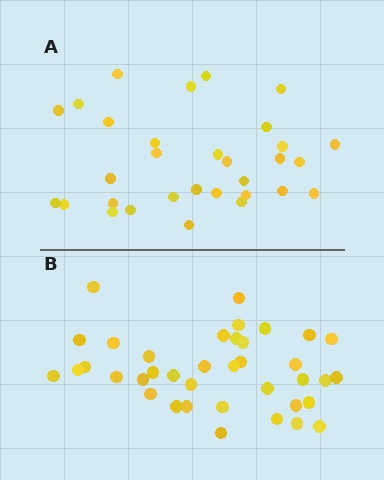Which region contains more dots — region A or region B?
Region B (the bottom region) has more dots.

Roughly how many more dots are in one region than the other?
Region B has roughly 8 or so more dots than region A.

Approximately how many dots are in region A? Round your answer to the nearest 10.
About 30 dots. (The exact count is 31, which rounds to 30.)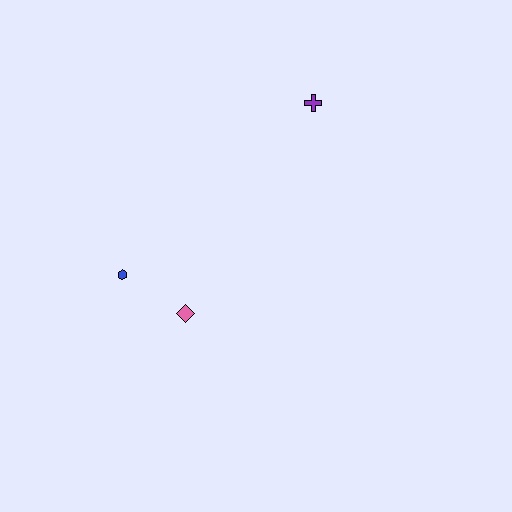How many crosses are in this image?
There is 1 cross.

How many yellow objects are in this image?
There are no yellow objects.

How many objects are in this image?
There are 3 objects.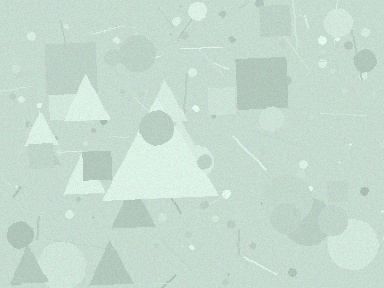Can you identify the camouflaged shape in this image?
The camouflaged shape is a triangle.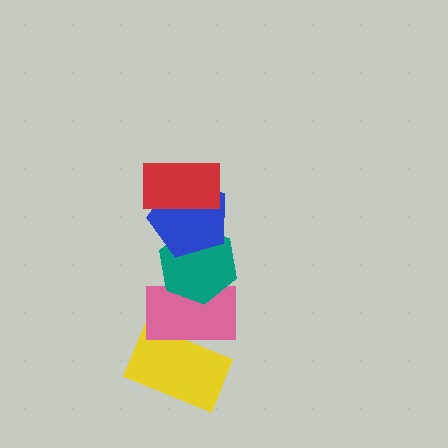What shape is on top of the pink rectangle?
The teal hexagon is on top of the pink rectangle.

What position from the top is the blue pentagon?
The blue pentagon is 2nd from the top.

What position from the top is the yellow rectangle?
The yellow rectangle is 5th from the top.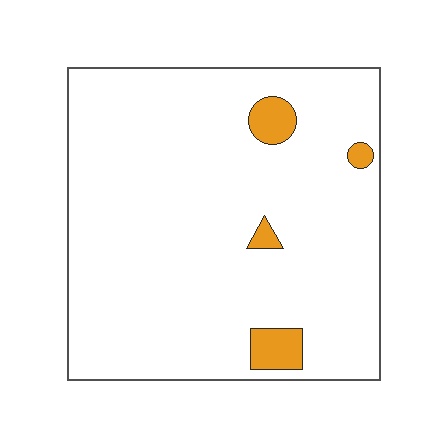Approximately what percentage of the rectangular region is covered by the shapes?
Approximately 5%.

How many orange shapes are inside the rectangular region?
4.